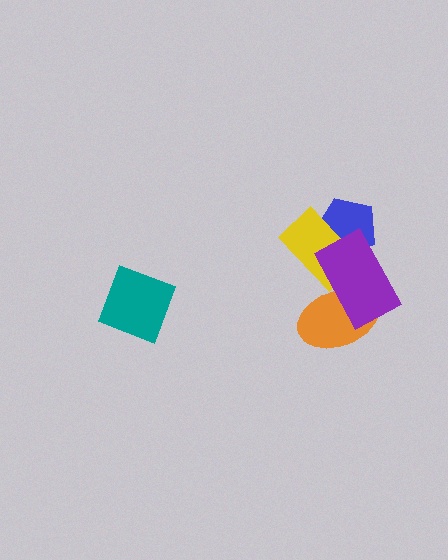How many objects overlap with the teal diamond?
0 objects overlap with the teal diamond.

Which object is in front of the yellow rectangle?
The purple rectangle is in front of the yellow rectangle.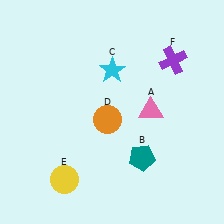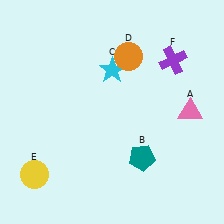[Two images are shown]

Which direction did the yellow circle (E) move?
The yellow circle (E) moved left.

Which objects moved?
The objects that moved are: the pink triangle (A), the orange circle (D), the yellow circle (E).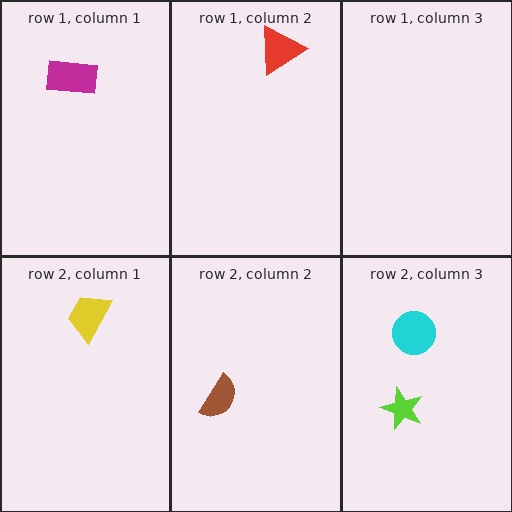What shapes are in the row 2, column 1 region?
The yellow trapezoid.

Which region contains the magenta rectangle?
The row 1, column 1 region.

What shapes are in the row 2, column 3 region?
The lime star, the cyan circle.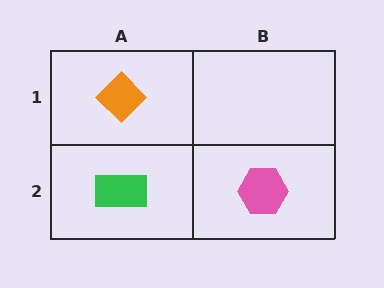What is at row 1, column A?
An orange diamond.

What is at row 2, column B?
A pink hexagon.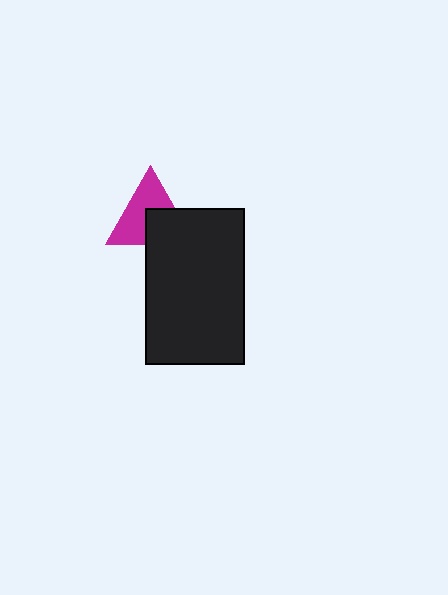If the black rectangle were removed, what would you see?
You would see the complete magenta triangle.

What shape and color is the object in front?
The object in front is a black rectangle.